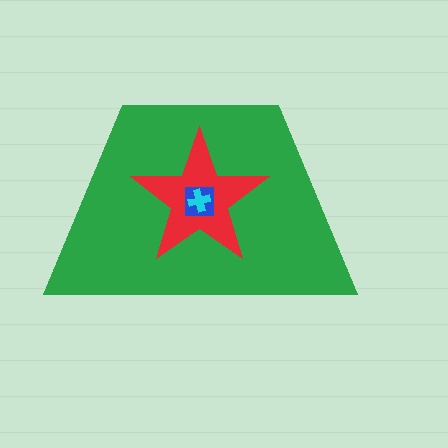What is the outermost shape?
The green trapezoid.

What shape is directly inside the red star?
The blue square.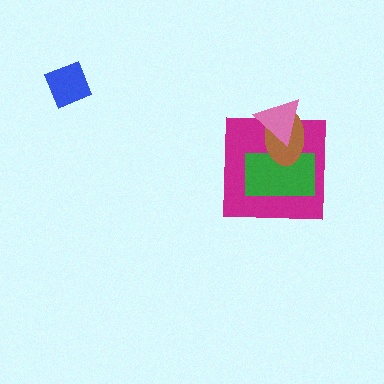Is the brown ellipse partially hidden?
Yes, it is partially covered by another shape.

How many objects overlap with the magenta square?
3 objects overlap with the magenta square.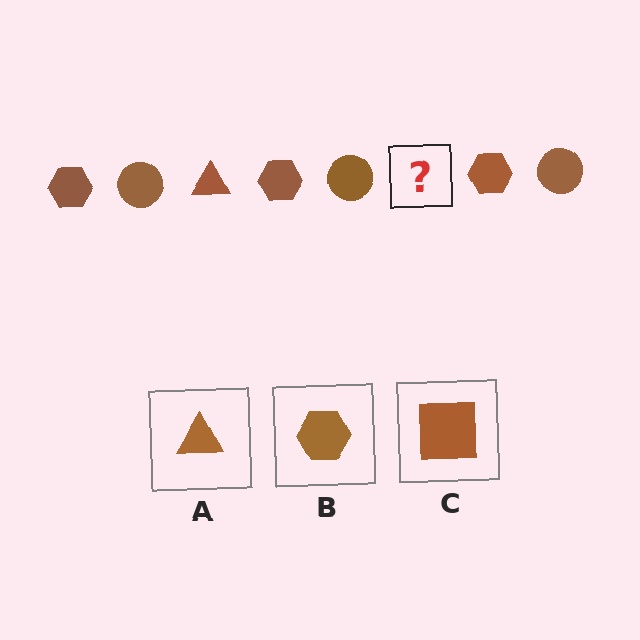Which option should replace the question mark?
Option A.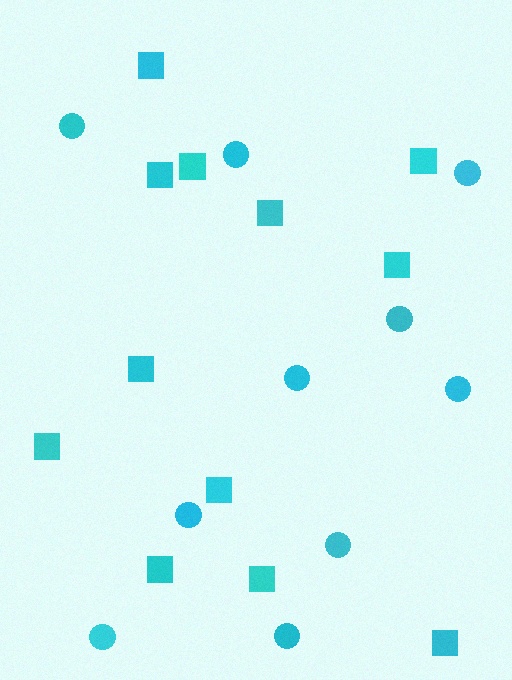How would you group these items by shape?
There are 2 groups: one group of circles (10) and one group of squares (12).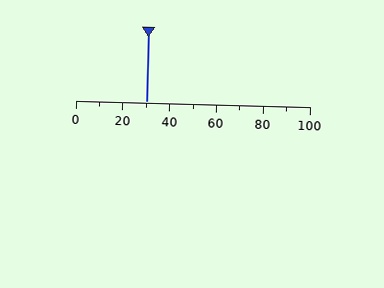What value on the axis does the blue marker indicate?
The marker indicates approximately 30.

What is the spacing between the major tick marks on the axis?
The major ticks are spaced 20 apart.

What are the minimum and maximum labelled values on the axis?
The axis runs from 0 to 100.